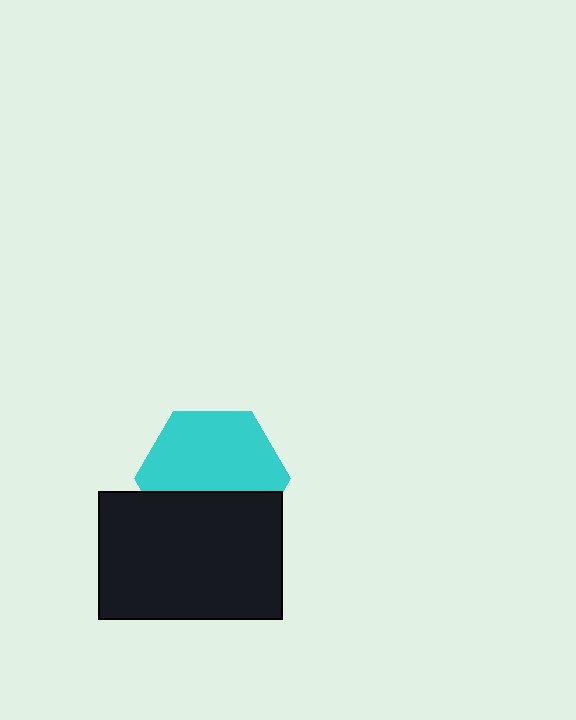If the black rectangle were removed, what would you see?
You would see the complete cyan hexagon.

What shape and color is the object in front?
The object in front is a black rectangle.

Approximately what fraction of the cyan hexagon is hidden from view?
Roughly 38% of the cyan hexagon is hidden behind the black rectangle.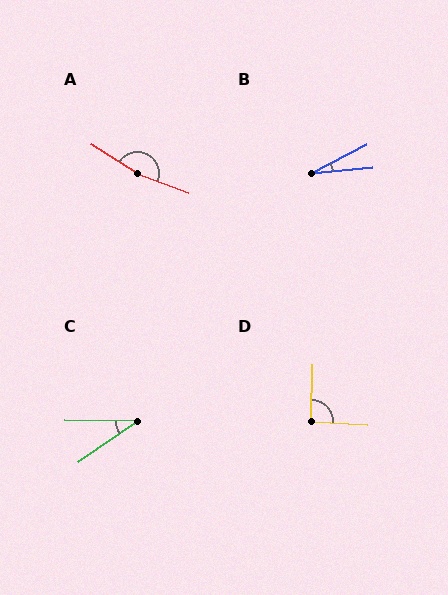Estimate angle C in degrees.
Approximately 36 degrees.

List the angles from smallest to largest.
B (21°), C (36°), D (92°), A (168°).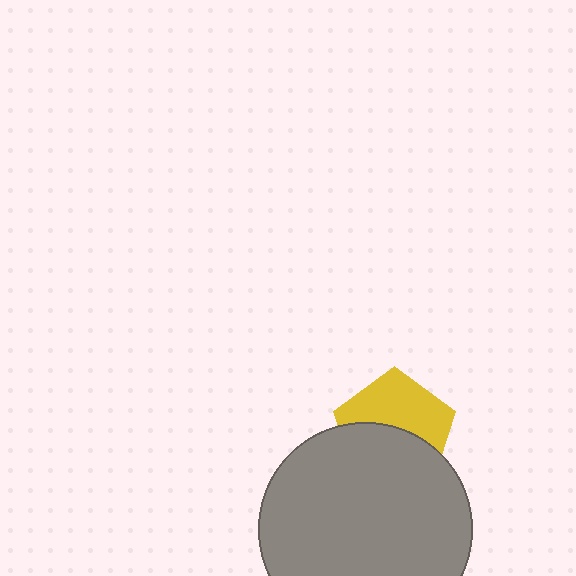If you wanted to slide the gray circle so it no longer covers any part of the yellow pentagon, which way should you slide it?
Slide it down — that is the most direct way to separate the two shapes.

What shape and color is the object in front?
The object in front is a gray circle.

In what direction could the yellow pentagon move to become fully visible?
The yellow pentagon could move up. That would shift it out from behind the gray circle entirely.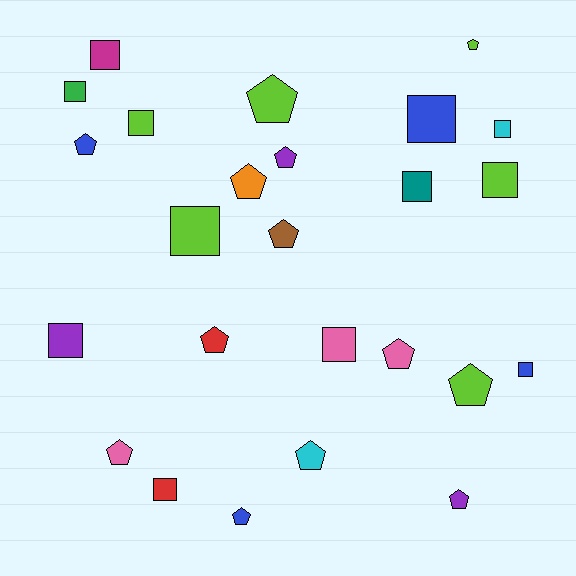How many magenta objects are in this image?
There is 1 magenta object.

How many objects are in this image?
There are 25 objects.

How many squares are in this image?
There are 12 squares.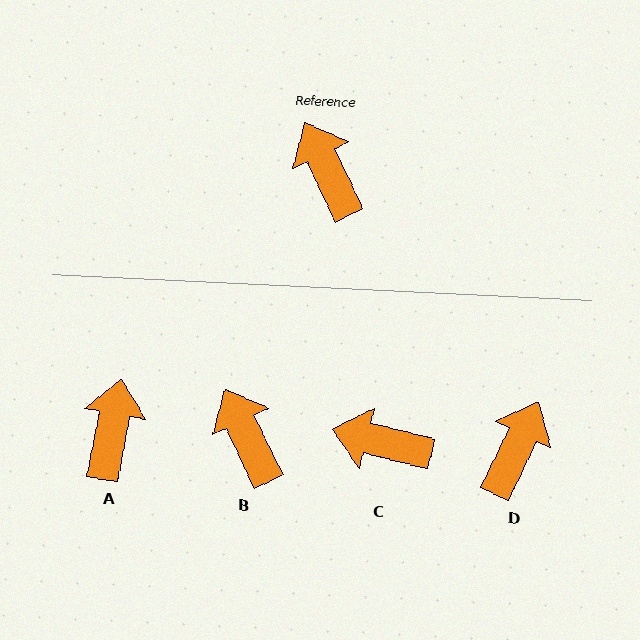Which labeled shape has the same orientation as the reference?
B.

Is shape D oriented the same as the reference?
No, it is off by about 51 degrees.